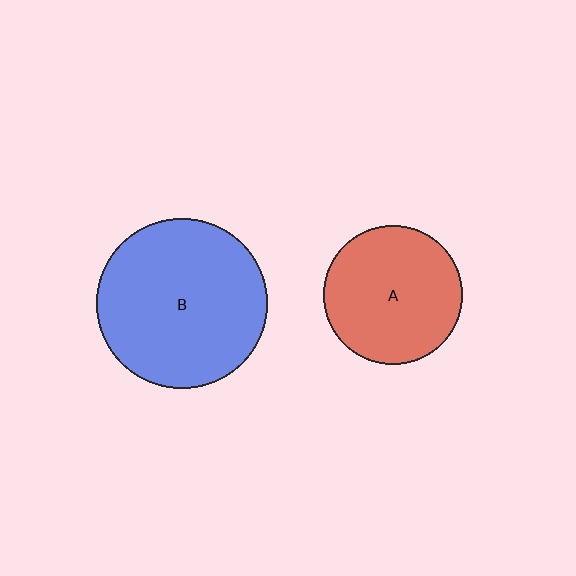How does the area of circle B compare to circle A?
Approximately 1.5 times.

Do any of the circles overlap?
No, none of the circles overlap.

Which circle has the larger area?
Circle B (blue).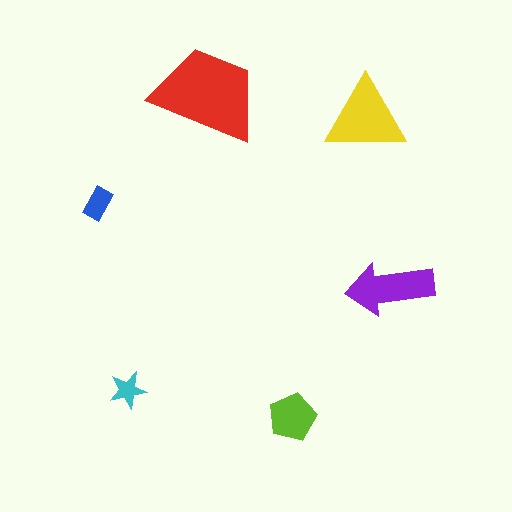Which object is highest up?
The red trapezoid is topmost.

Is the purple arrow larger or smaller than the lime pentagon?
Larger.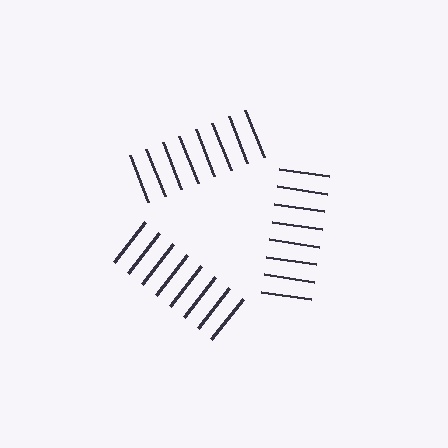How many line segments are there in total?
24 — 8 along each of the 3 edges.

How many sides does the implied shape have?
3 sides — the line-ends trace a triangle.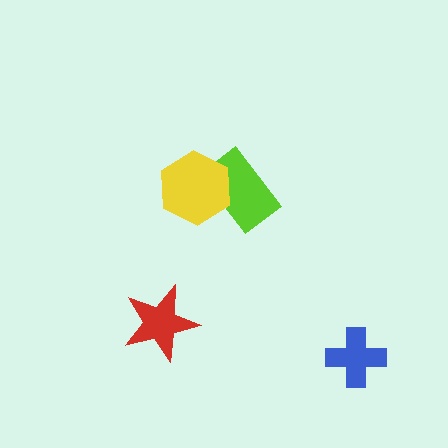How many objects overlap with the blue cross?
0 objects overlap with the blue cross.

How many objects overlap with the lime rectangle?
1 object overlaps with the lime rectangle.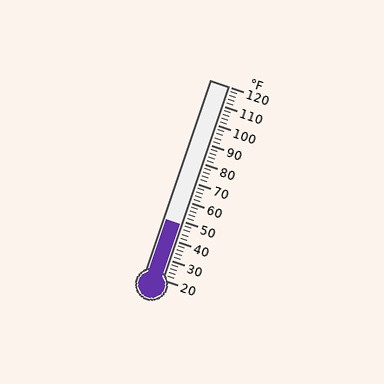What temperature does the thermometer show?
The thermometer shows approximately 48°F.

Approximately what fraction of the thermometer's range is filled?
The thermometer is filled to approximately 30% of its range.